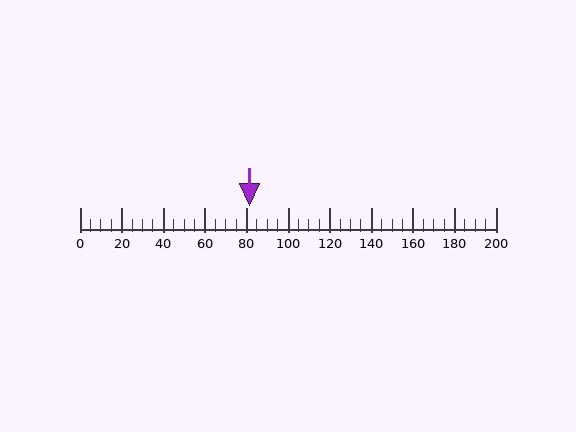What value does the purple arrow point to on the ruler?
The purple arrow points to approximately 81.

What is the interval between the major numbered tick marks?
The major tick marks are spaced 20 units apart.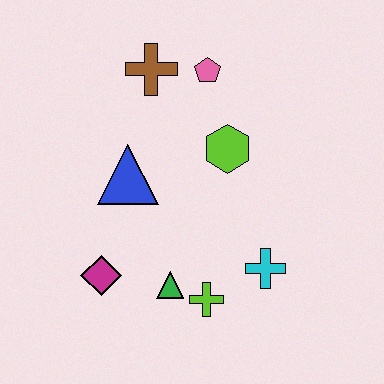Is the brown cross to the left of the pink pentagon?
Yes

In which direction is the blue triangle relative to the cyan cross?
The blue triangle is to the left of the cyan cross.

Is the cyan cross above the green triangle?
Yes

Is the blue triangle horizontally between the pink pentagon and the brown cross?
No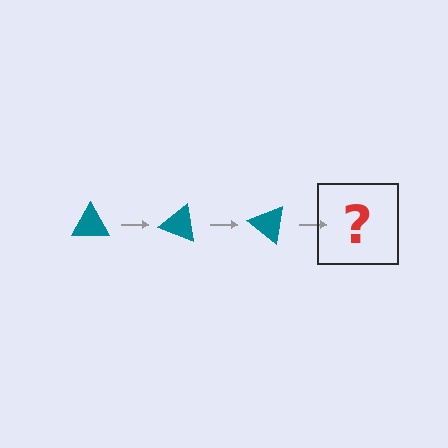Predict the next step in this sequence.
The next step is a teal triangle rotated 60 degrees.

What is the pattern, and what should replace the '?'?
The pattern is that the triangle rotates 20 degrees each step. The '?' should be a teal triangle rotated 60 degrees.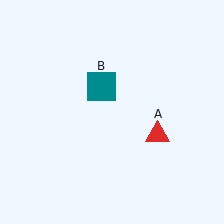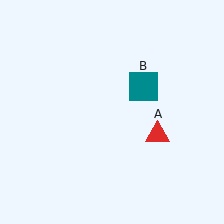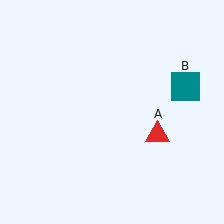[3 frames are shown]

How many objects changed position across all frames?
1 object changed position: teal square (object B).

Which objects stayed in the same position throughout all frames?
Red triangle (object A) remained stationary.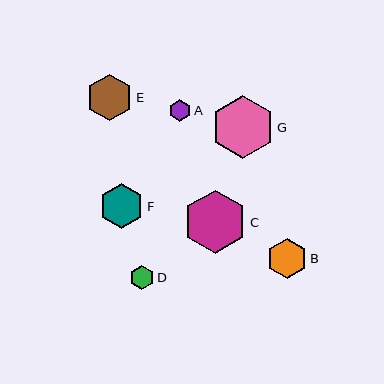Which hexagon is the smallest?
Hexagon A is the smallest with a size of approximately 21 pixels.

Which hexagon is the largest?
Hexagon C is the largest with a size of approximately 63 pixels.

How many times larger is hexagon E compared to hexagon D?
Hexagon E is approximately 2.0 times the size of hexagon D.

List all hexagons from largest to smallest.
From largest to smallest: C, G, E, F, B, D, A.